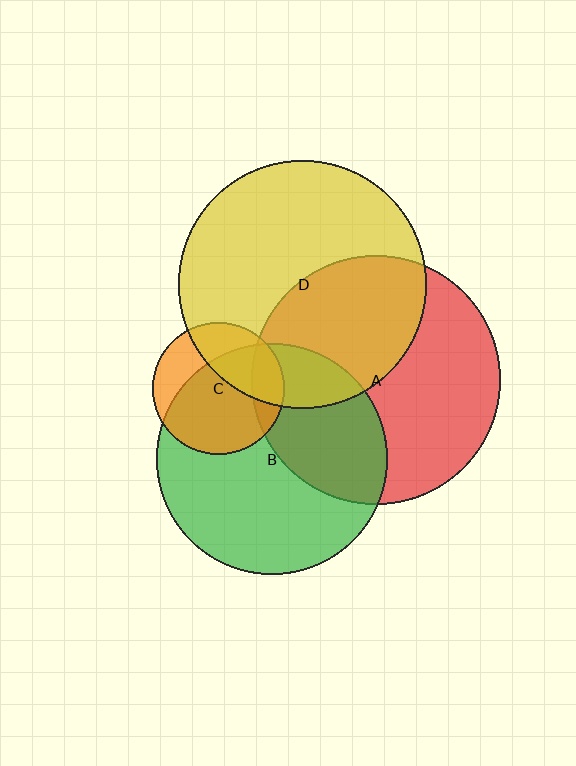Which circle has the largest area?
Circle A (red).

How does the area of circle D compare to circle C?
Approximately 3.5 times.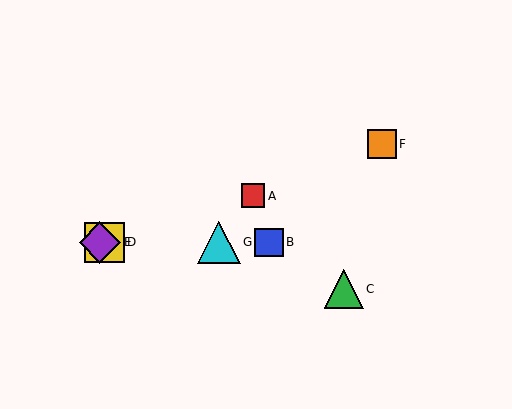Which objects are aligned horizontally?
Objects B, D, E, G are aligned horizontally.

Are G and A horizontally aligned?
No, G is at y≈242 and A is at y≈196.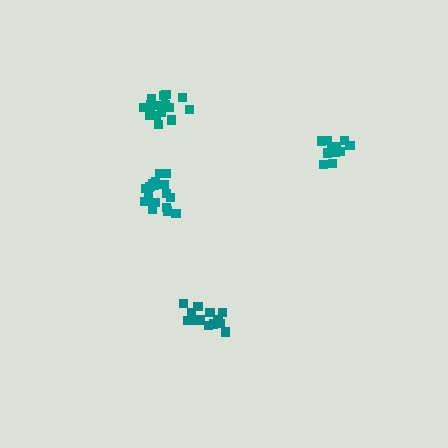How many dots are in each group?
Group 1: 16 dots, Group 2: 15 dots, Group 3: 14 dots, Group 4: 20 dots (65 total).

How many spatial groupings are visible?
There are 4 spatial groupings.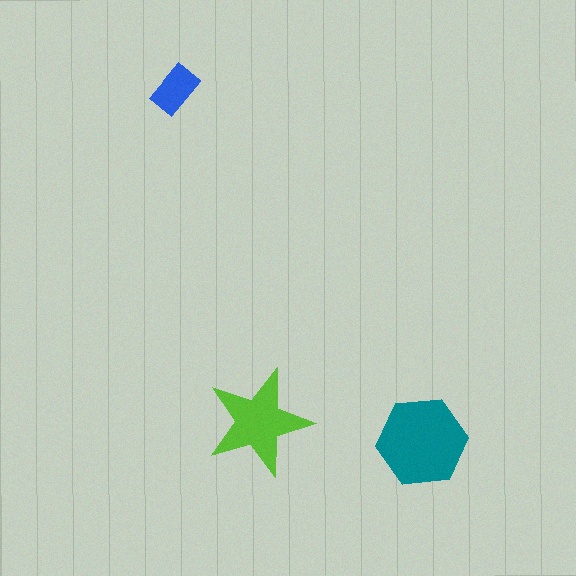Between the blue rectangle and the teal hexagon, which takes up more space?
The teal hexagon.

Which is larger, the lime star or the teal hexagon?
The teal hexagon.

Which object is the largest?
The teal hexagon.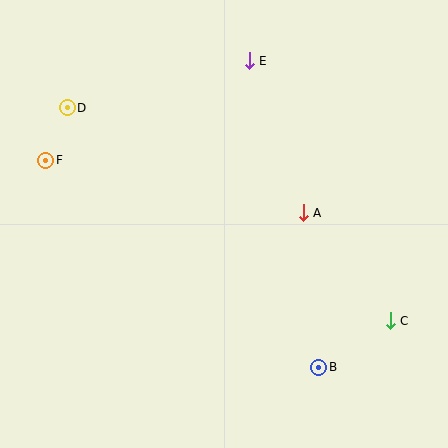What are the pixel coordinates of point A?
Point A is at (303, 213).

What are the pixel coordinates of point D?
Point D is at (67, 108).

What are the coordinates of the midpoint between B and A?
The midpoint between B and A is at (311, 290).